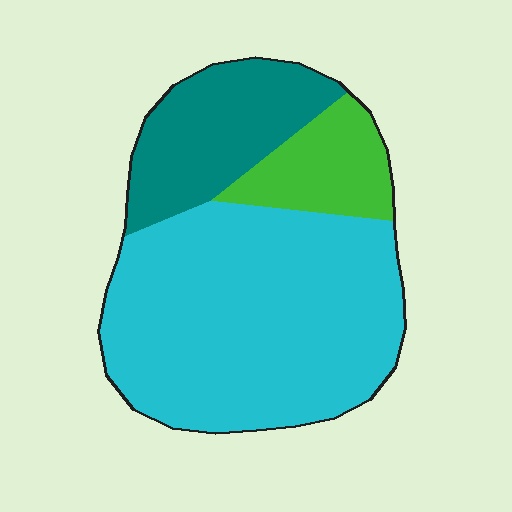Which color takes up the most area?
Cyan, at roughly 65%.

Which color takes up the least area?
Green, at roughly 15%.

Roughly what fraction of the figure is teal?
Teal takes up about one quarter (1/4) of the figure.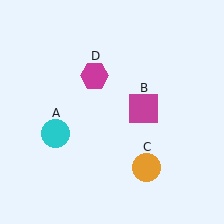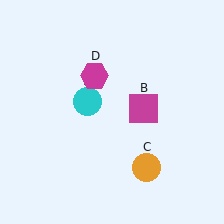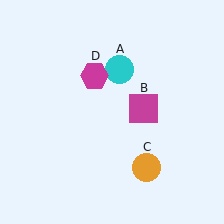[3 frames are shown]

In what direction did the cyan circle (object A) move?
The cyan circle (object A) moved up and to the right.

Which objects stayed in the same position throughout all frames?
Magenta square (object B) and orange circle (object C) and magenta hexagon (object D) remained stationary.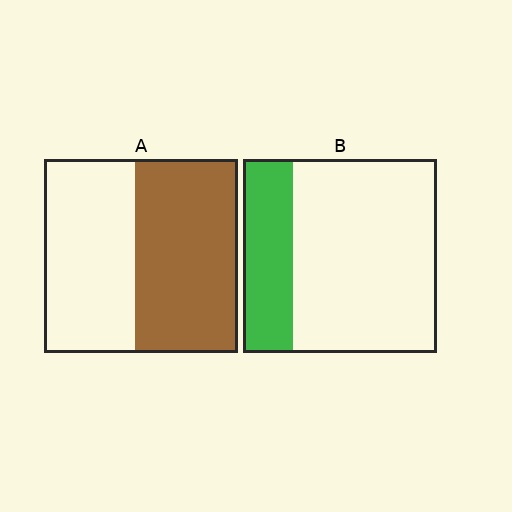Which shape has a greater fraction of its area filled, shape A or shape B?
Shape A.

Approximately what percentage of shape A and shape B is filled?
A is approximately 55% and B is approximately 25%.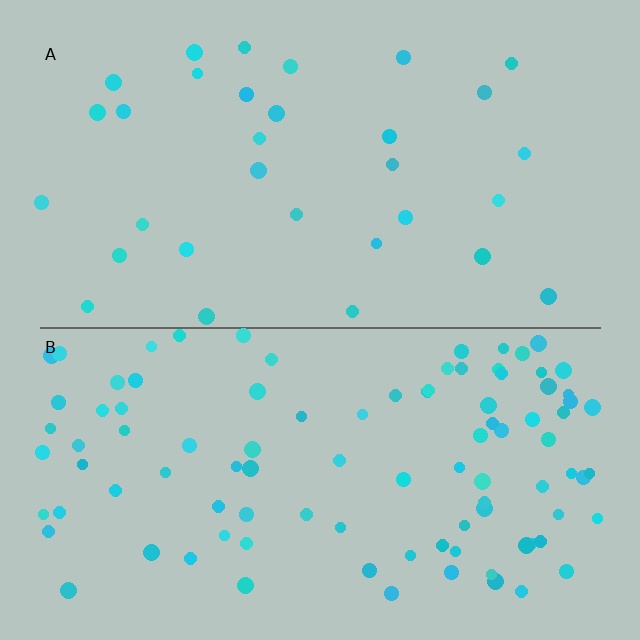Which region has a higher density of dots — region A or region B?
B (the bottom).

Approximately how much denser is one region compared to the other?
Approximately 3.1× — region B over region A.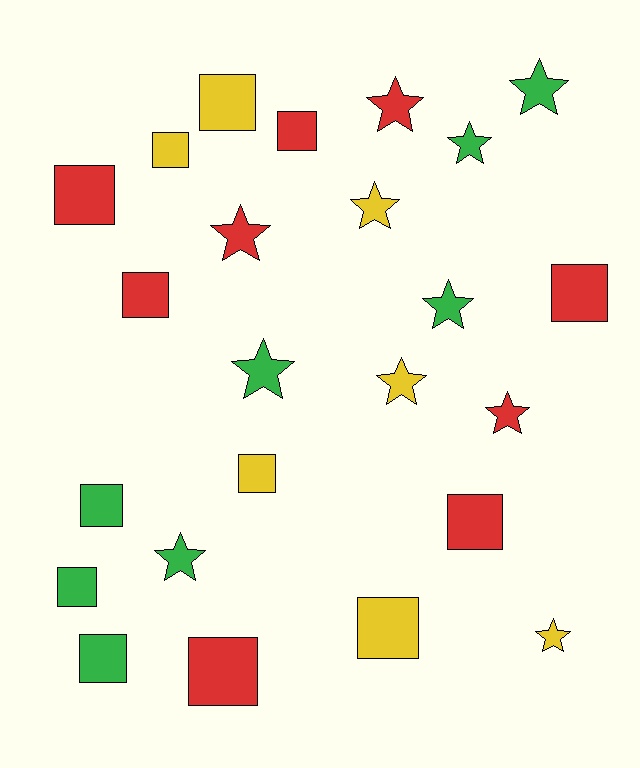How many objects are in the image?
There are 24 objects.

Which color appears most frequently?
Red, with 9 objects.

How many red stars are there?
There are 3 red stars.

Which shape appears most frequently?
Square, with 13 objects.